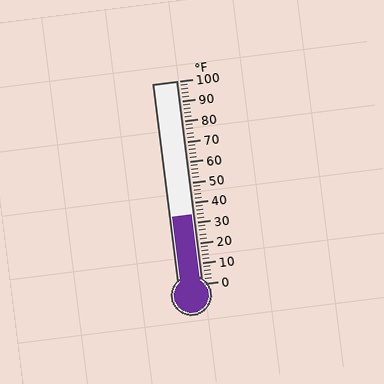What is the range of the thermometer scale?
The thermometer scale ranges from 0°F to 100°F.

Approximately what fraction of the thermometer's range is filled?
The thermometer is filled to approximately 35% of its range.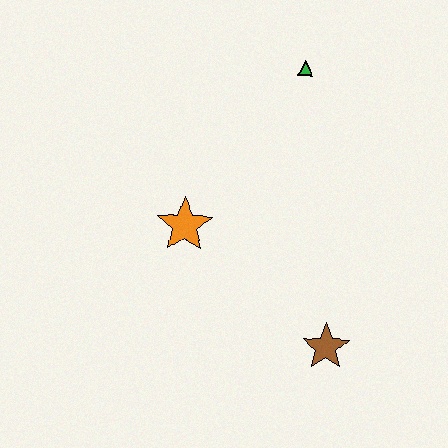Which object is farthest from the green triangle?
The brown star is farthest from the green triangle.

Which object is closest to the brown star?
The orange star is closest to the brown star.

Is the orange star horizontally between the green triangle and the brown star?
No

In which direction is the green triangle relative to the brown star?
The green triangle is above the brown star.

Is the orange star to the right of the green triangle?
No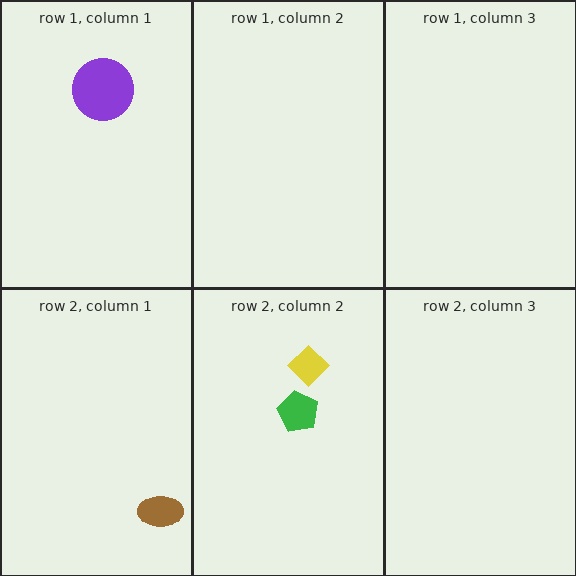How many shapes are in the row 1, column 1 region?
1.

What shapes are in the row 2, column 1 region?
The brown ellipse.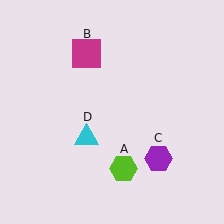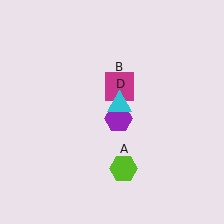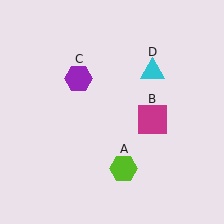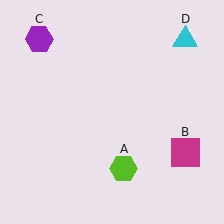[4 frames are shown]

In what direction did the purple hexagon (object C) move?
The purple hexagon (object C) moved up and to the left.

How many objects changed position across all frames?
3 objects changed position: magenta square (object B), purple hexagon (object C), cyan triangle (object D).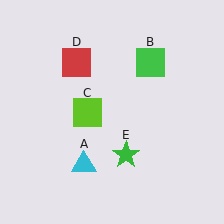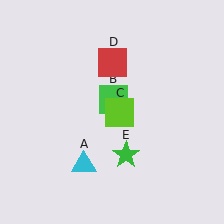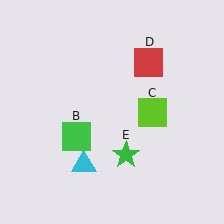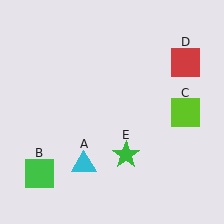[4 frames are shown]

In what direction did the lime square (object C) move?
The lime square (object C) moved right.